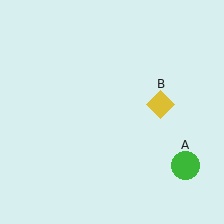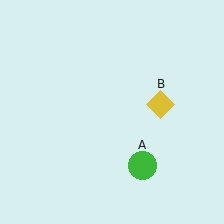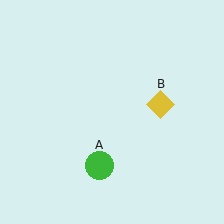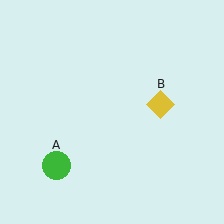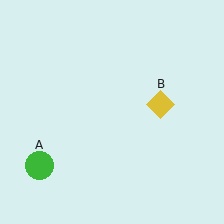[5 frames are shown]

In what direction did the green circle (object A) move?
The green circle (object A) moved left.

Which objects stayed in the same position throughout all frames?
Yellow diamond (object B) remained stationary.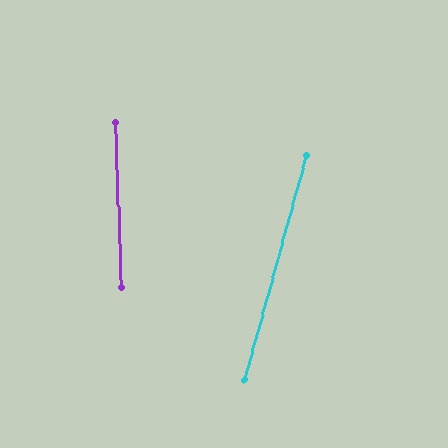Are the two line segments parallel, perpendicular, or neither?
Neither parallel nor perpendicular — they differ by about 17°.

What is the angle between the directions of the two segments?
Approximately 17 degrees.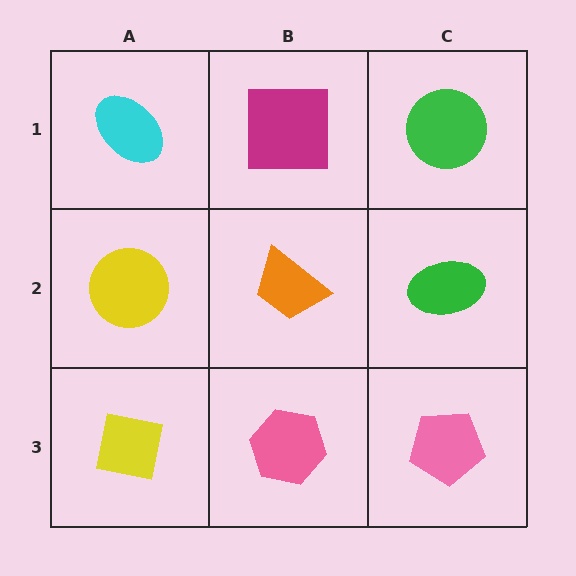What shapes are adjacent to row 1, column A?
A yellow circle (row 2, column A), a magenta square (row 1, column B).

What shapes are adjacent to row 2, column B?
A magenta square (row 1, column B), a pink hexagon (row 3, column B), a yellow circle (row 2, column A), a green ellipse (row 2, column C).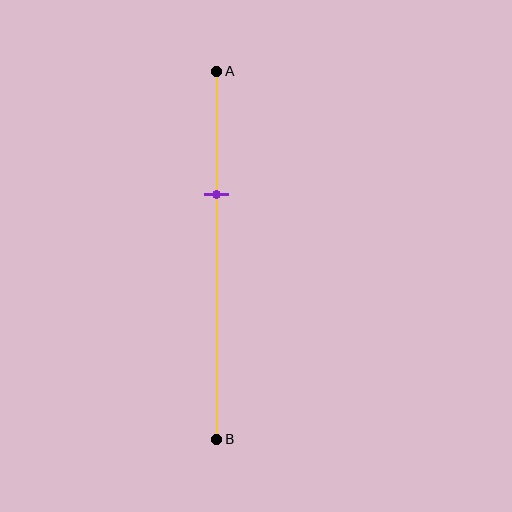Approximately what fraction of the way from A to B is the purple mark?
The purple mark is approximately 35% of the way from A to B.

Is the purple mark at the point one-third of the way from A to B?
Yes, the mark is approximately at the one-third point.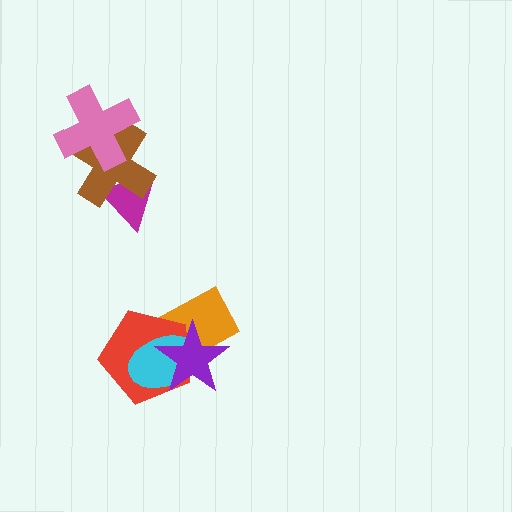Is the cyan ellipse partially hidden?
Yes, it is partially covered by another shape.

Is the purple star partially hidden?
No, no other shape covers it.